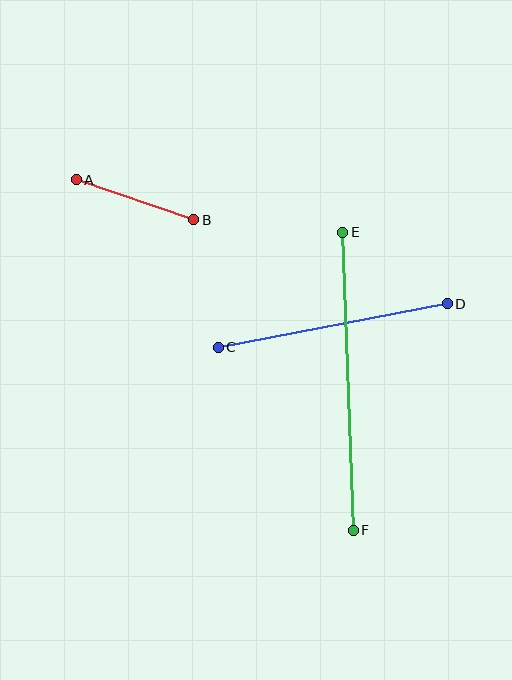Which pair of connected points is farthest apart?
Points E and F are farthest apart.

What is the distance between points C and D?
The distance is approximately 233 pixels.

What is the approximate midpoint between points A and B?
The midpoint is at approximately (135, 200) pixels.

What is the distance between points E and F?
The distance is approximately 298 pixels.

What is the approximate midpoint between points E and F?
The midpoint is at approximately (348, 381) pixels.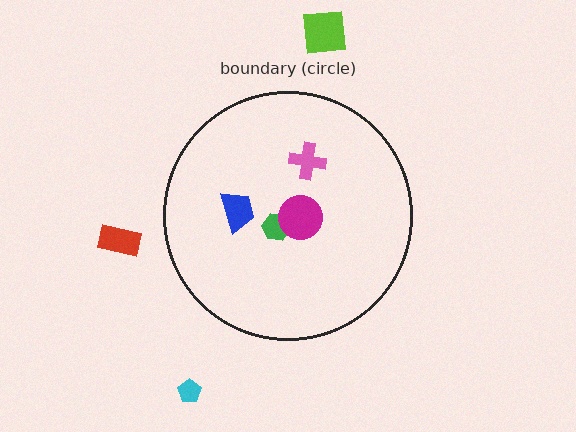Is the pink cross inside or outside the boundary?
Inside.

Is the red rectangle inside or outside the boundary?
Outside.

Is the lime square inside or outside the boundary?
Outside.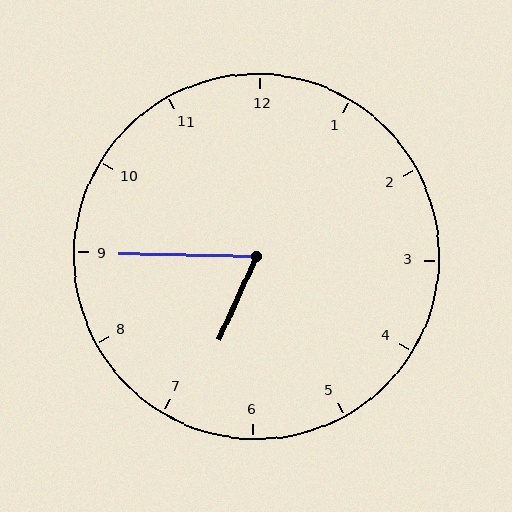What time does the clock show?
6:45.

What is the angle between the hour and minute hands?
Approximately 68 degrees.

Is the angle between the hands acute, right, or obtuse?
It is acute.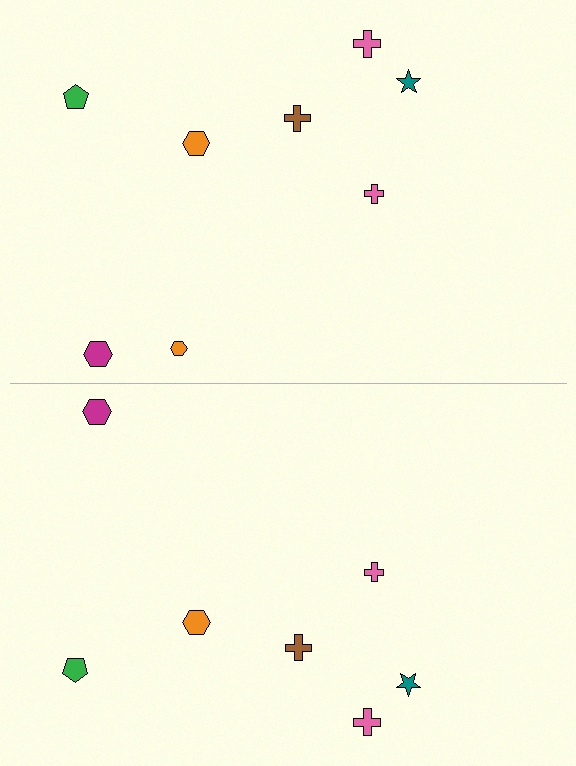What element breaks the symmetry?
A orange hexagon is missing from the bottom side.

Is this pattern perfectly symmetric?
No, the pattern is not perfectly symmetric. A orange hexagon is missing from the bottom side.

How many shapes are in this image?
There are 15 shapes in this image.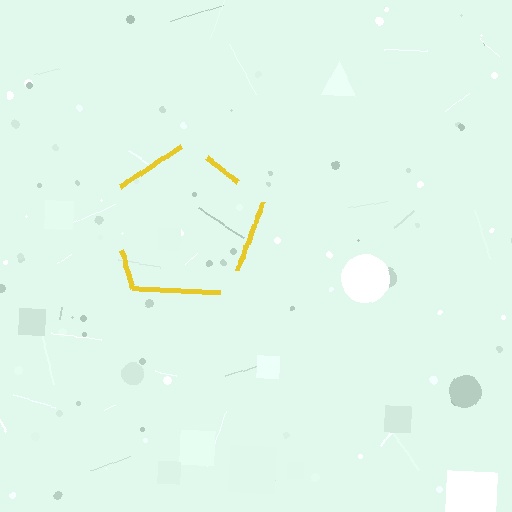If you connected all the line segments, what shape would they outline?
They would outline a pentagon.